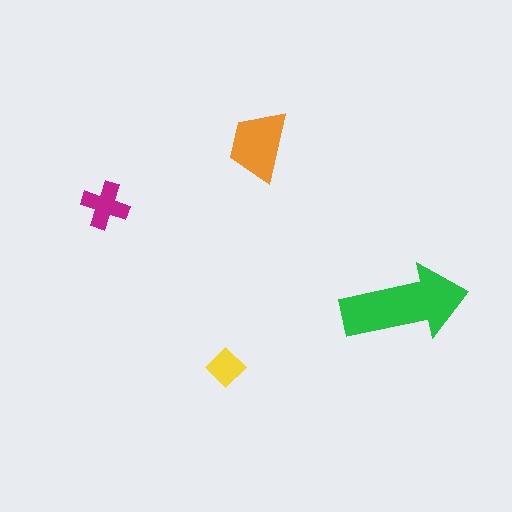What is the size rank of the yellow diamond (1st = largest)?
4th.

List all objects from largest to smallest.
The green arrow, the orange trapezoid, the magenta cross, the yellow diamond.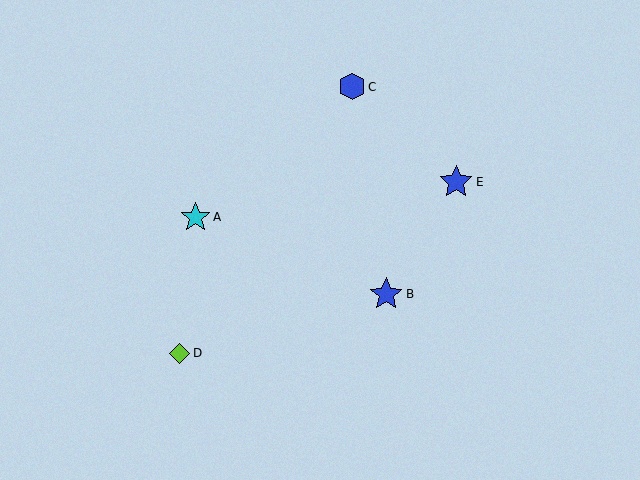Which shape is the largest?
The blue star (labeled E) is the largest.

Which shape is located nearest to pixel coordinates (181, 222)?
The cyan star (labeled A) at (196, 217) is nearest to that location.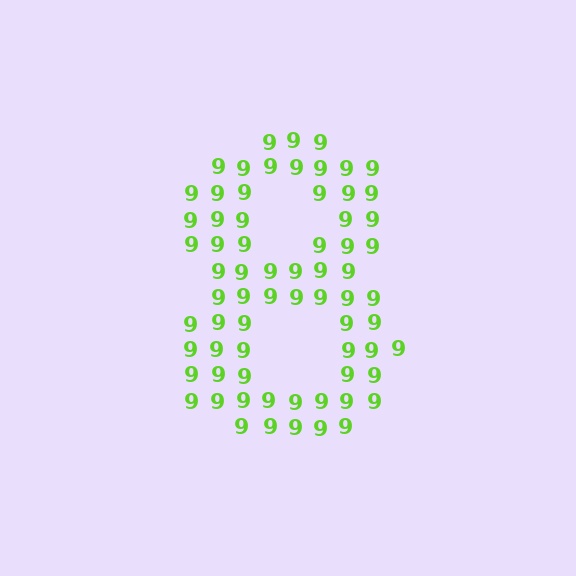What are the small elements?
The small elements are digit 9's.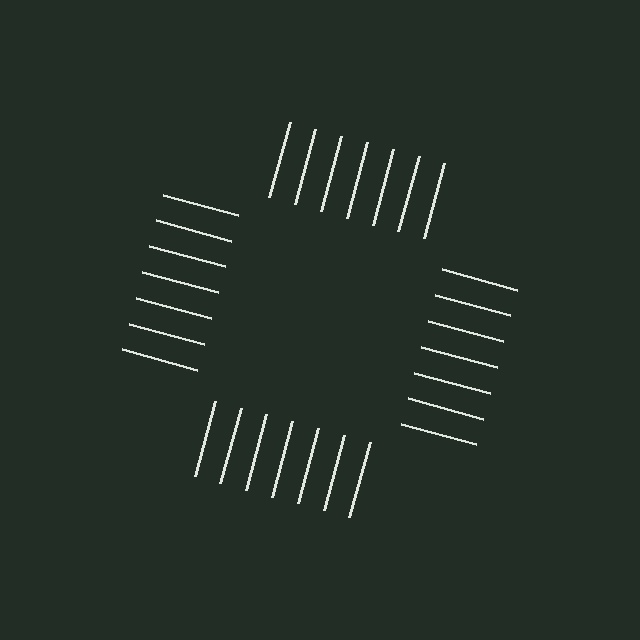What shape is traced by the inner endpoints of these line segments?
An illusory square — the line segments terminate on its edges but no continuous stroke is drawn.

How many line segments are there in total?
28 — 7 along each of the 4 edges.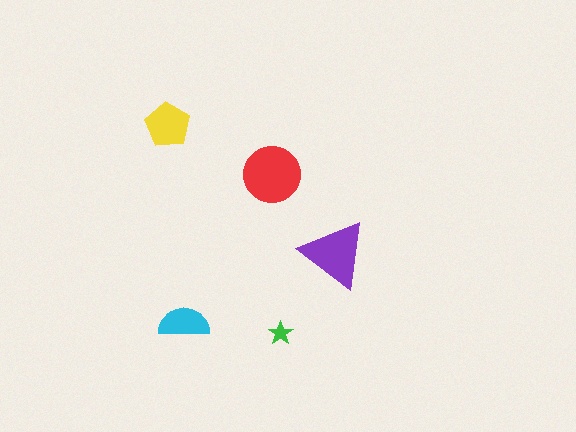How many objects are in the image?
There are 5 objects in the image.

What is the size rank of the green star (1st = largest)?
5th.